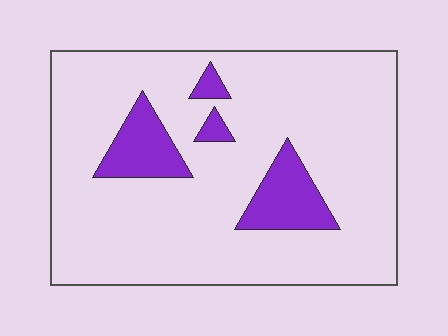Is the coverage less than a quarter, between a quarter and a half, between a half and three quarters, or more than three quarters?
Less than a quarter.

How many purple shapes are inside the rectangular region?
4.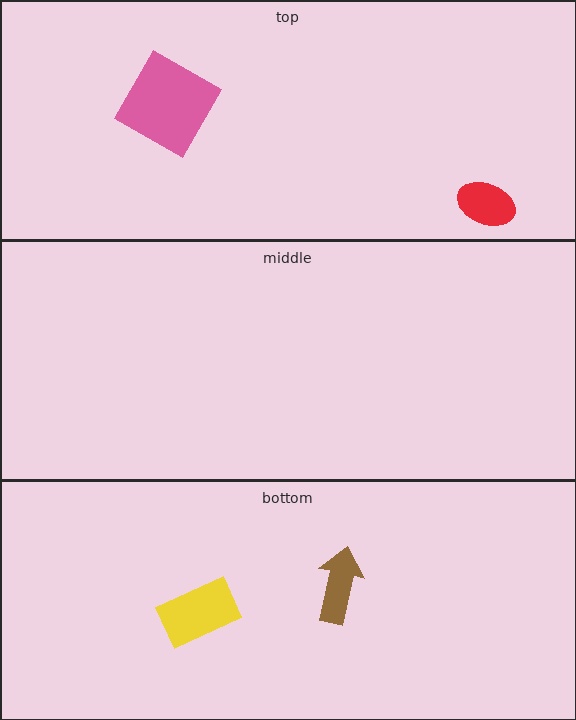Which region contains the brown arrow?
The bottom region.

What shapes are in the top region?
The red ellipse, the pink square.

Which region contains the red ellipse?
The top region.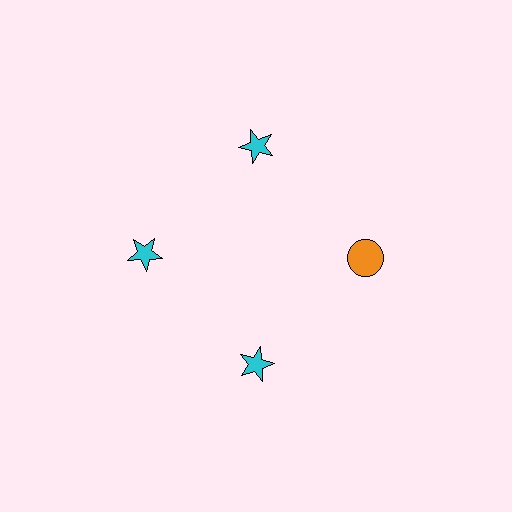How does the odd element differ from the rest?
It differs in both color (orange instead of cyan) and shape (circle instead of star).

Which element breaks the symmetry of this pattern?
The orange circle at roughly the 3 o'clock position breaks the symmetry. All other shapes are cyan stars.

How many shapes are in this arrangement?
There are 4 shapes arranged in a ring pattern.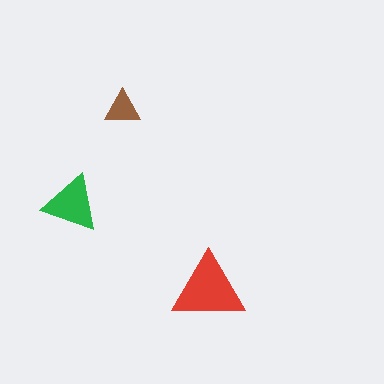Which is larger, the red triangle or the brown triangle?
The red one.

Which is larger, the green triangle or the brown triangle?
The green one.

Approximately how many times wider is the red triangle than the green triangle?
About 1.5 times wider.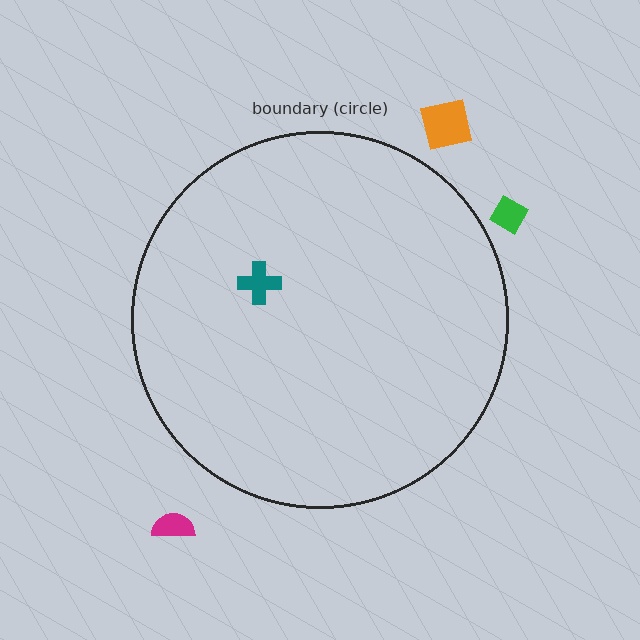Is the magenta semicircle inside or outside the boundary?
Outside.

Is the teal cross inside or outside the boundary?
Inside.